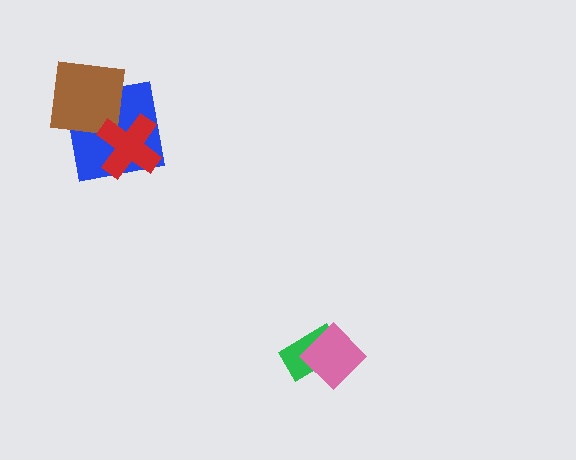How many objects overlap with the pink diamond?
1 object overlaps with the pink diamond.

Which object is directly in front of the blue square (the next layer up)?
The brown square is directly in front of the blue square.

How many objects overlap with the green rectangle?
1 object overlaps with the green rectangle.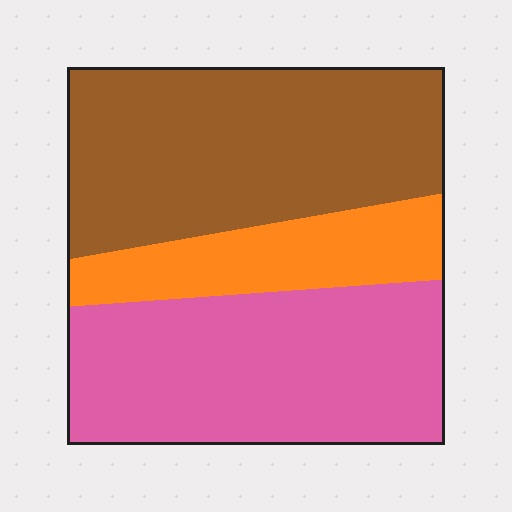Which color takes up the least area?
Orange, at roughly 20%.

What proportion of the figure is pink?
Pink takes up about two fifths (2/5) of the figure.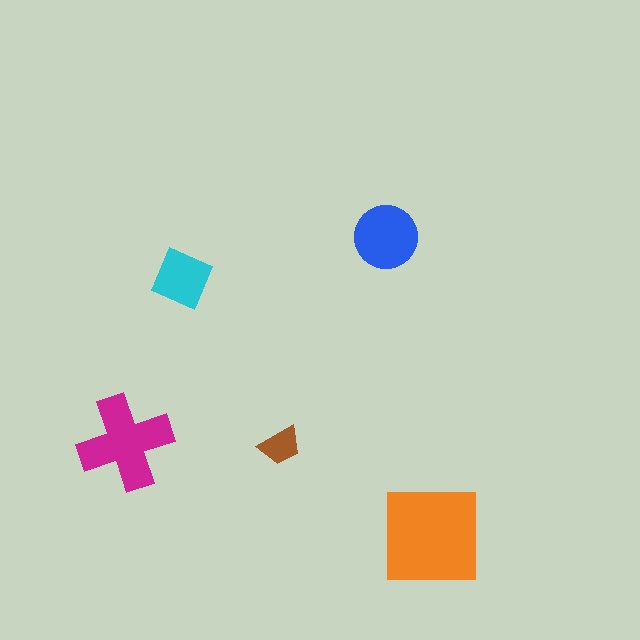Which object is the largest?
The orange square.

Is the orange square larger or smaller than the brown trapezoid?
Larger.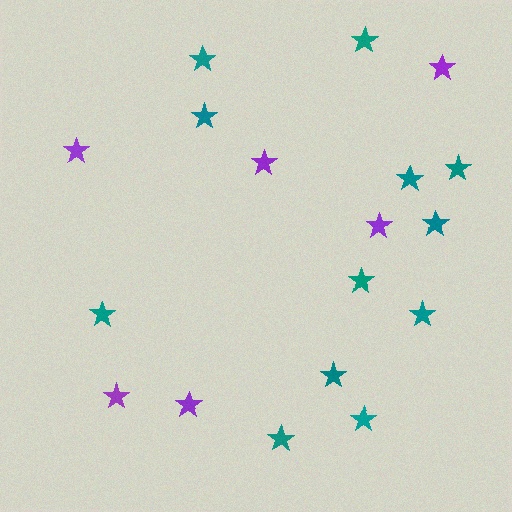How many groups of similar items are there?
There are 2 groups: one group of purple stars (6) and one group of teal stars (12).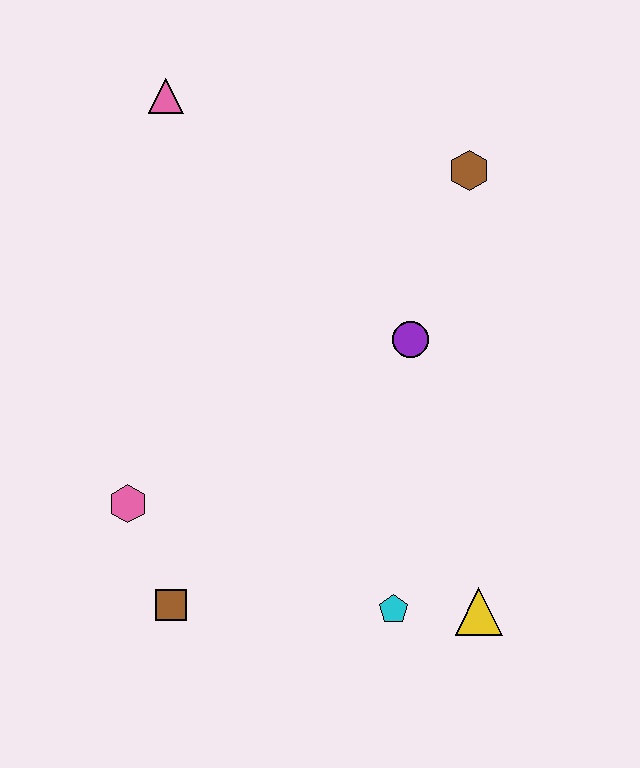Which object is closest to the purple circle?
The brown hexagon is closest to the purple circle.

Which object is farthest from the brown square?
The brown hexagon is farthest from the brown square.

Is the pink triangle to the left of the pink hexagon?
No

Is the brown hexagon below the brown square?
No